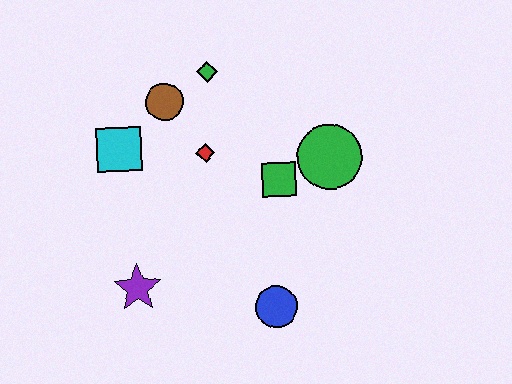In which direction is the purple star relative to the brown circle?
The purple star is below the brown circle.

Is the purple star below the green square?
Yes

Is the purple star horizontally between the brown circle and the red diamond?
No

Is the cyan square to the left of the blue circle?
Yes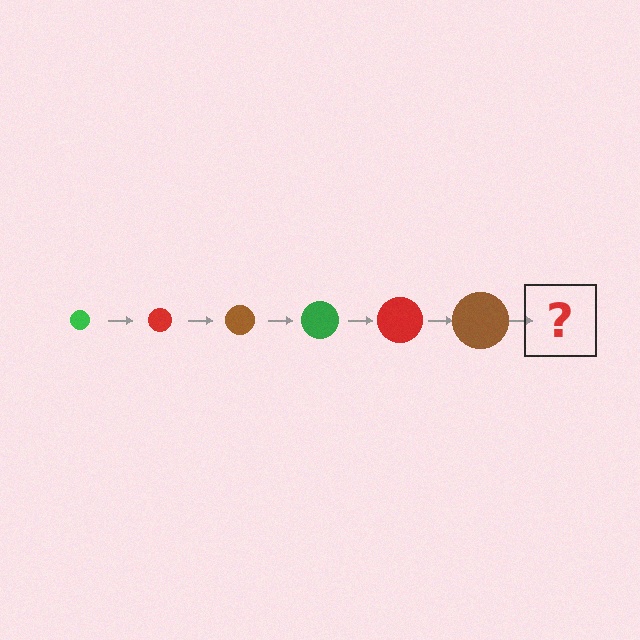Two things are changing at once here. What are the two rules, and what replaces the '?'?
The two rules are that the circle grows larger each step and the color cycles through green, red, and brown. The '?' should be a green circle, larger than the previous one.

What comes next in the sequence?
The next element should be a green circle, larger than the previous one.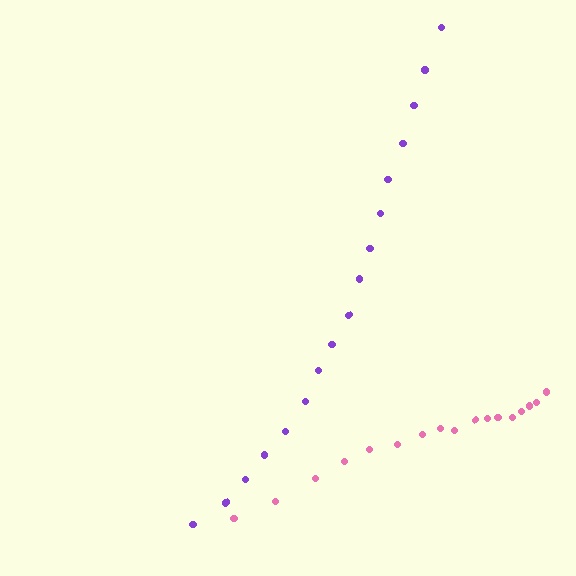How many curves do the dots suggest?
There are 2 distinct paths.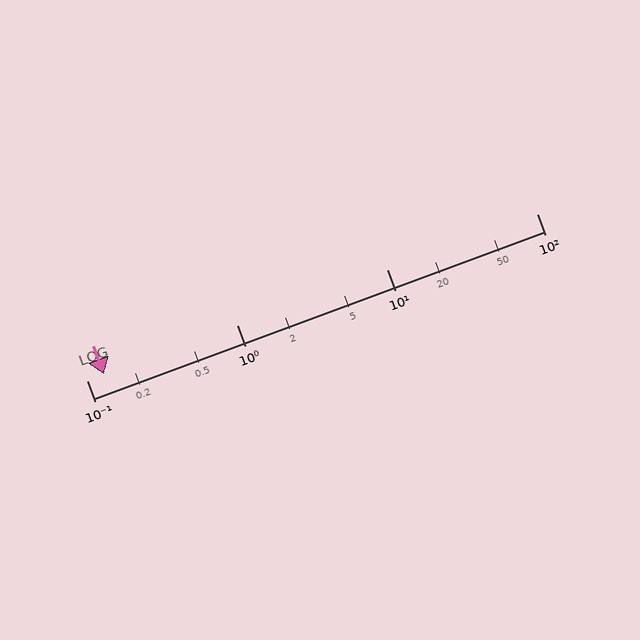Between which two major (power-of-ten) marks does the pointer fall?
The pointer is between 0.1 and 1.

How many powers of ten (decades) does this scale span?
The scale spans 3 decades, from 0.1 to 100.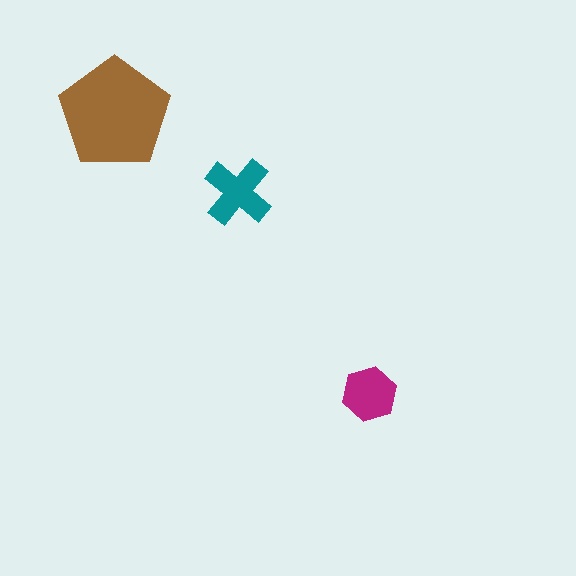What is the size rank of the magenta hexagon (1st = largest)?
3rd.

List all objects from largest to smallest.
The brown pentagon, the teal cross, the magenta hexagon.